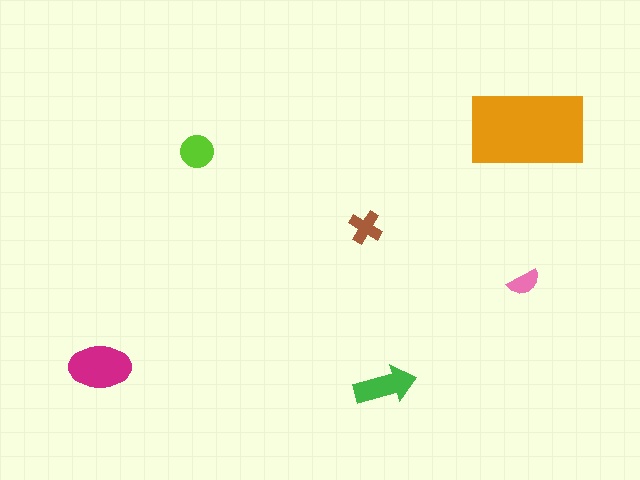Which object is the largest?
The orange rectangle.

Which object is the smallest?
The pink semicircle.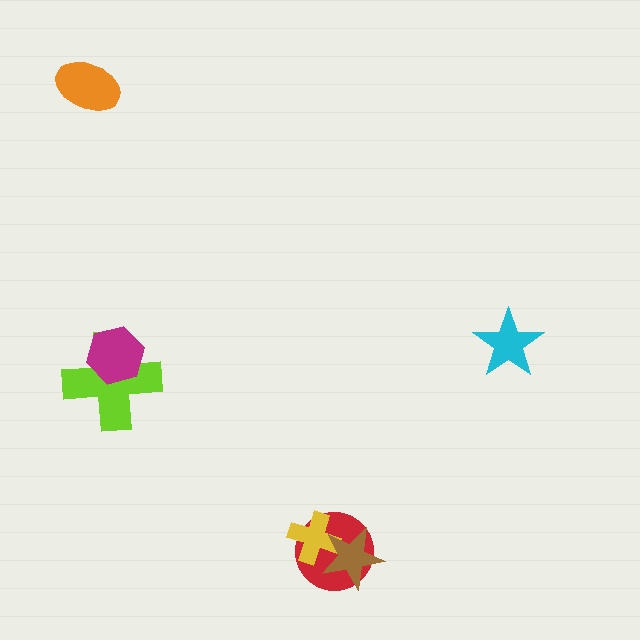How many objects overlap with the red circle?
2 objects overlap with the red circle.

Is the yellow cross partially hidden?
Yes, it is partially covered by another shape.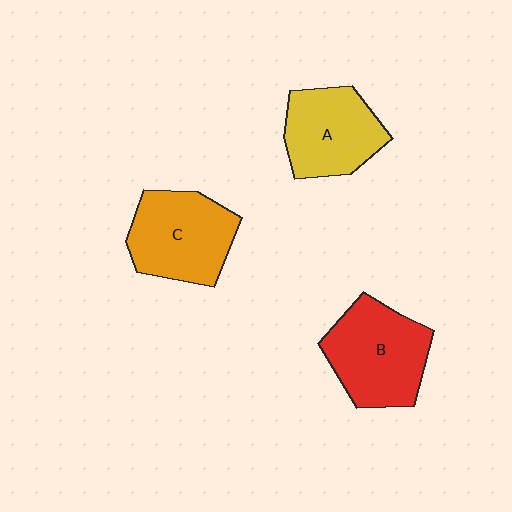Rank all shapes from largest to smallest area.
From largest to smallest: B (red), C (orange), A (yellow).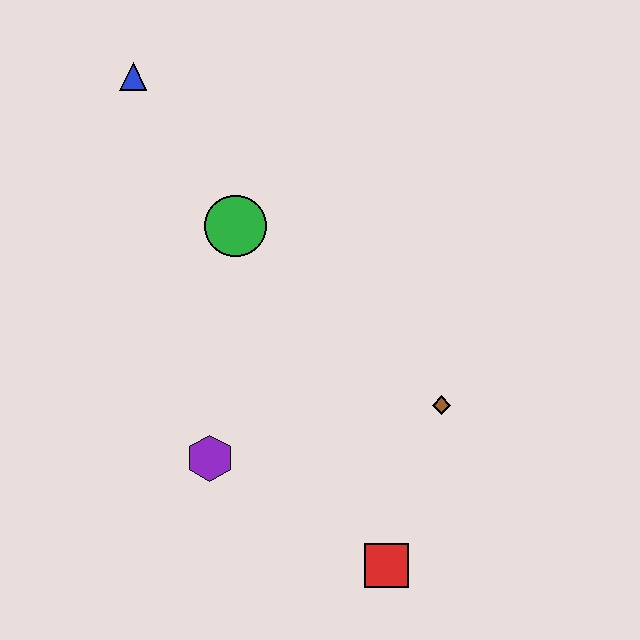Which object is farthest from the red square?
The blue triangle is farthest from the red square.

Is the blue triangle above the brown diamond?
Yes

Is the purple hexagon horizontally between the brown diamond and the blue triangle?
Yes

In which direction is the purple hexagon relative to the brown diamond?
The purple hexagon is to the left of the brown diamond.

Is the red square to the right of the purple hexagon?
Yes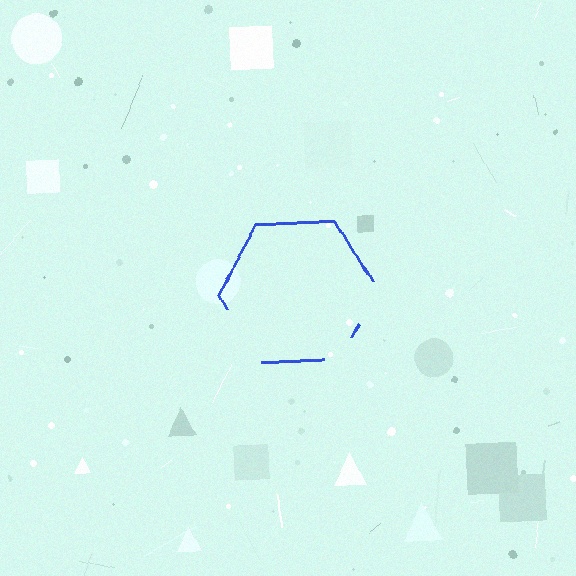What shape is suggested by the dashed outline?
The dashed outline suggests a hexagon.